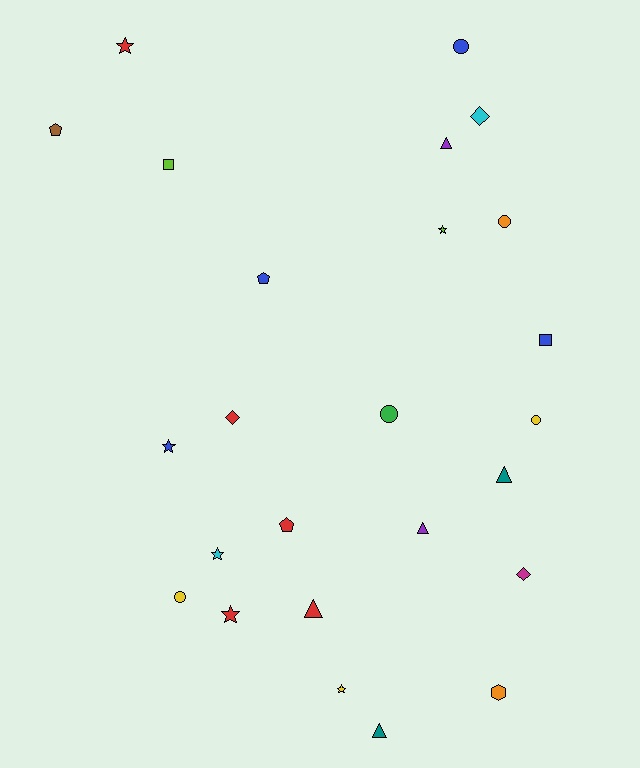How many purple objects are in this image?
There are 2 purple objects.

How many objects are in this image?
There are 25 objects.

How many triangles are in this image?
There are 5 triangles.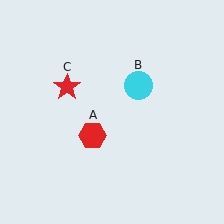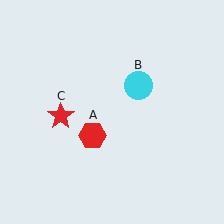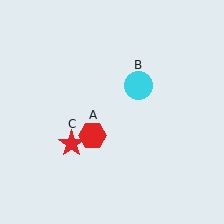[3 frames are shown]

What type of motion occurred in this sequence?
The red star (object C) rotated counterclockwise around the center of the scene.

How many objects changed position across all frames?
1 object changed position: red star (object C).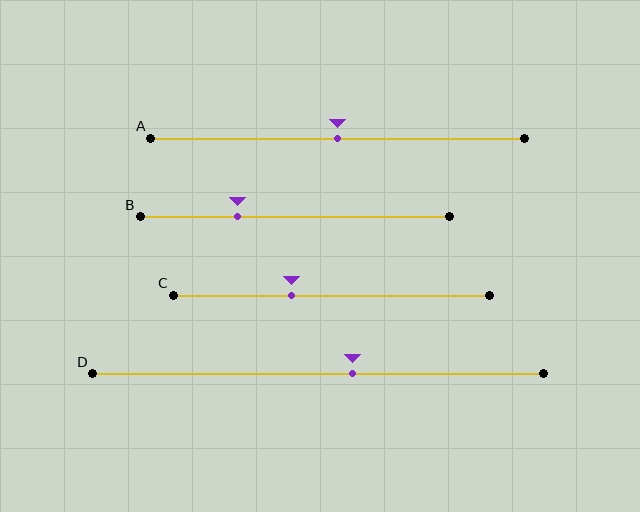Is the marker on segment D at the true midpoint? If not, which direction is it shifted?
No, the marker on segment D is shifted to the right by about 8% of the segment length.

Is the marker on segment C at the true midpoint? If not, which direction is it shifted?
No, the marker on segment C is shifted to the left by about 13% of the segment length.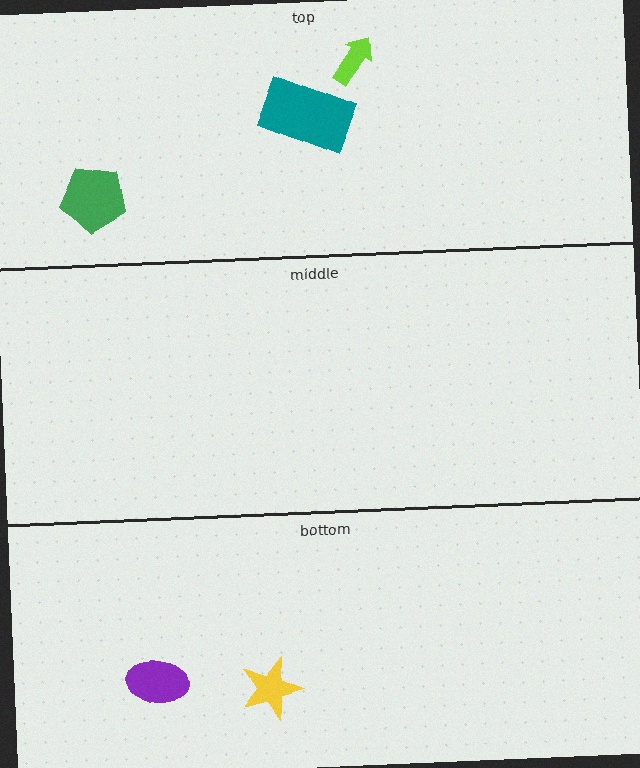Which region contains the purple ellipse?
The bottom region.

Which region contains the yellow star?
The bottom region.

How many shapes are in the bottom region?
2.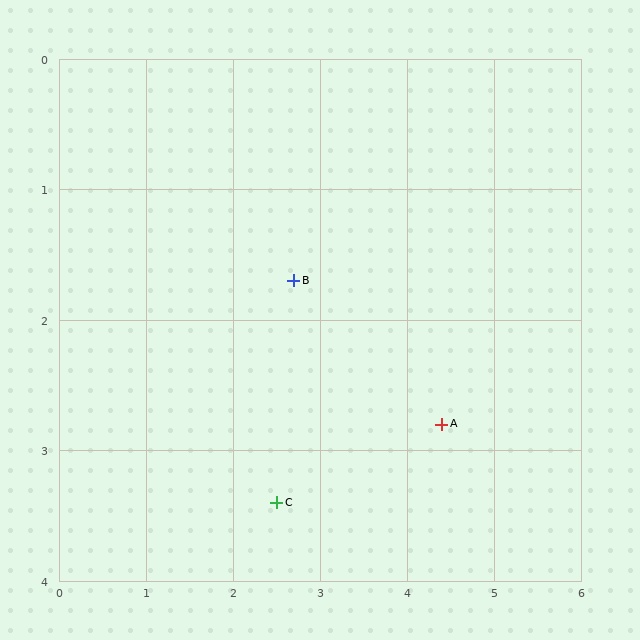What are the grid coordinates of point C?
Point C is at approximately (2.5, 3.4).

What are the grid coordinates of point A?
Point A is at approximately (4.4, 2.8).